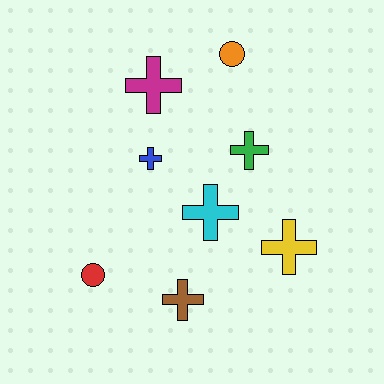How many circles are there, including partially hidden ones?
There are 2 circles.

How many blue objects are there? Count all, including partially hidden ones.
There is 1 blue object.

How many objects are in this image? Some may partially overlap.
There are 8 objects.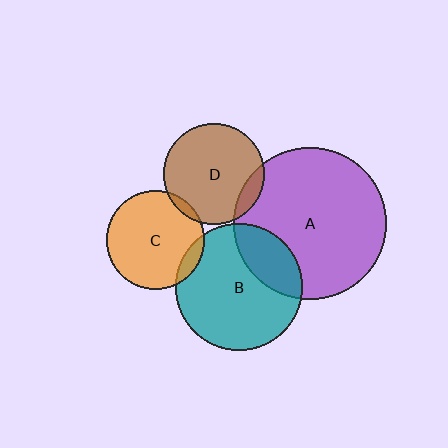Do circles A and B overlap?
Yes.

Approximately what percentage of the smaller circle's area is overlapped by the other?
Approximately 25%.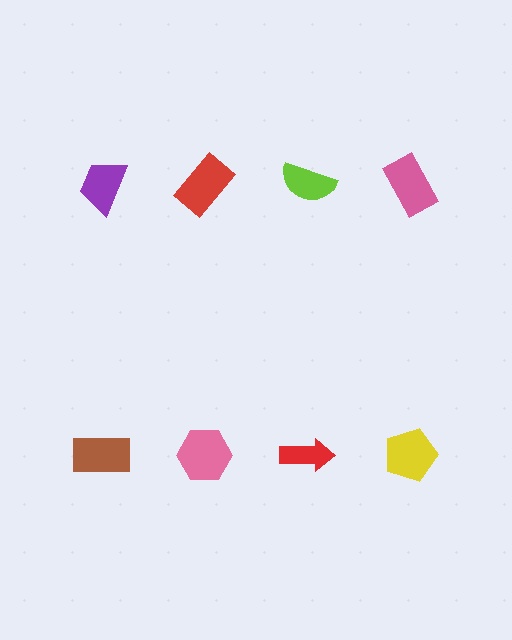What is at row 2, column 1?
A brown rectangle.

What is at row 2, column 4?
A yellow pentagon.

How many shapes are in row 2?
4 shapes.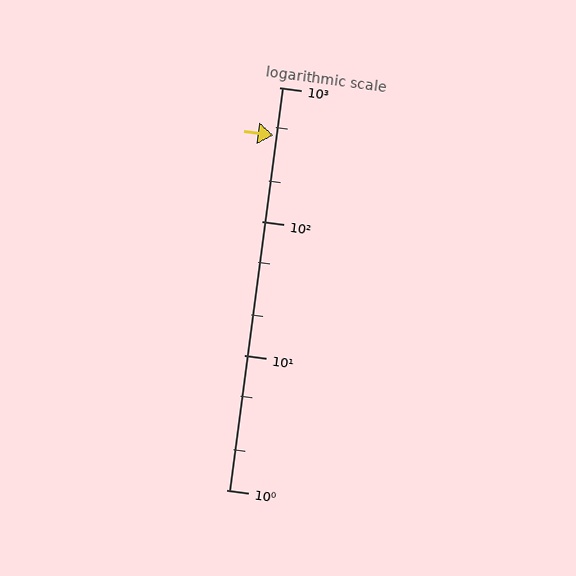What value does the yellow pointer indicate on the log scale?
The pointer indicates approximately 440.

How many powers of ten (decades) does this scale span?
The scale spans 3 decades, from 1 to 1000.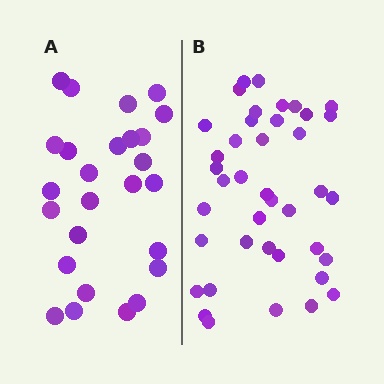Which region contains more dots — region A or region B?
Region B (the right region) has more dots.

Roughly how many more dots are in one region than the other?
Region B has approximately 15 more dots than region A.